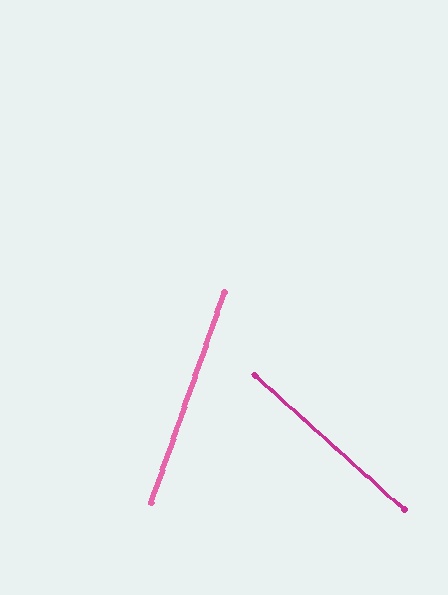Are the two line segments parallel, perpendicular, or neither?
Neither parallel nor perpendicular — they differ by about 67°.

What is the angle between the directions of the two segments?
Approximately 67 degrees.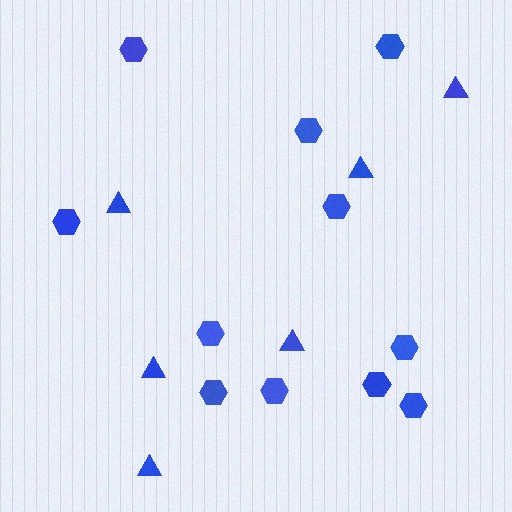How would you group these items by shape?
There are 2 groups: one group of hexagons (11) and one group of triangles (6).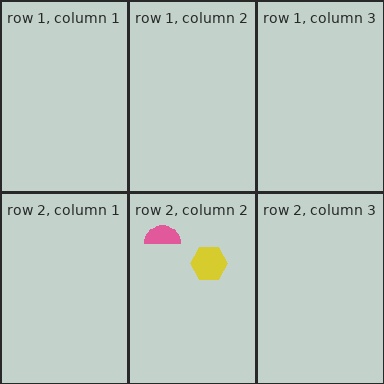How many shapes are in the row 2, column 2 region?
3.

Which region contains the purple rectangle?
The row 2, column 2 region.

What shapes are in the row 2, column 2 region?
The pink semicircle, the purple rectangle, the yellow hexagon.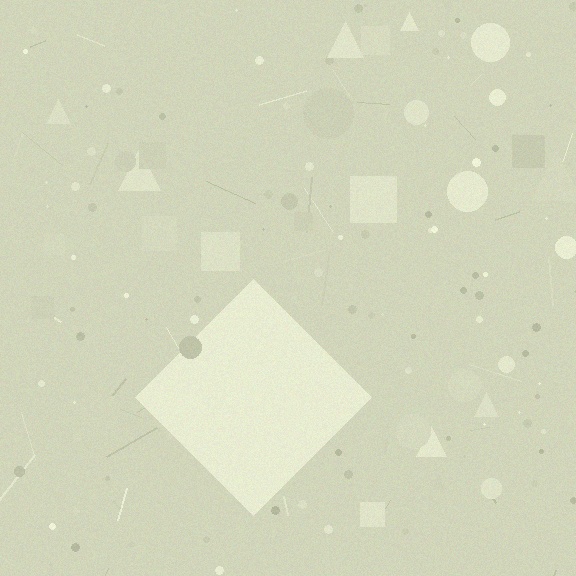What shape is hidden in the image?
A diamond is hidden in the image.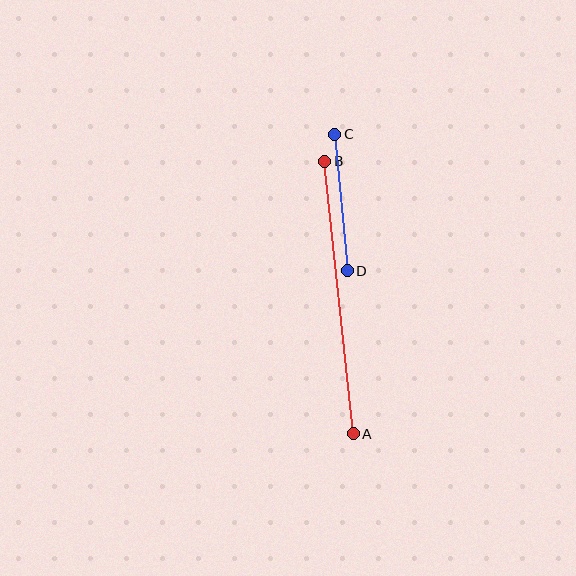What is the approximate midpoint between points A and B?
The midpoint is at approximately (339, 297) pixels.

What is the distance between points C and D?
The distance is approximately 137 pixels.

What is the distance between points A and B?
The distance is approximately 274 pixels.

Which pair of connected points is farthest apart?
Points A and B are farthest apart.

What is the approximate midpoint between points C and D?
The midpoint is at approximately (341, 202) pixels.